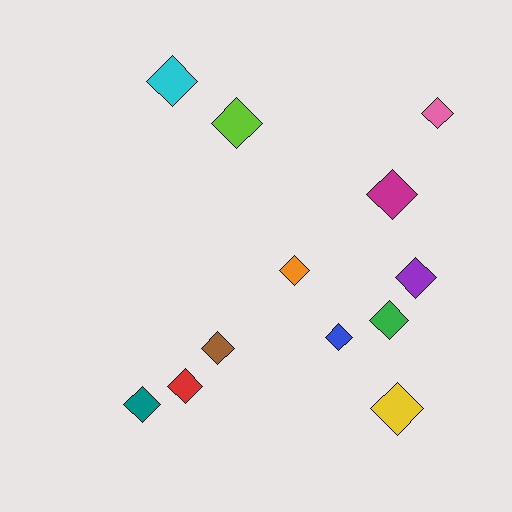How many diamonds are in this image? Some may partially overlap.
There are 12 diamonds.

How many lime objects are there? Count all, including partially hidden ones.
There is 1 lime object.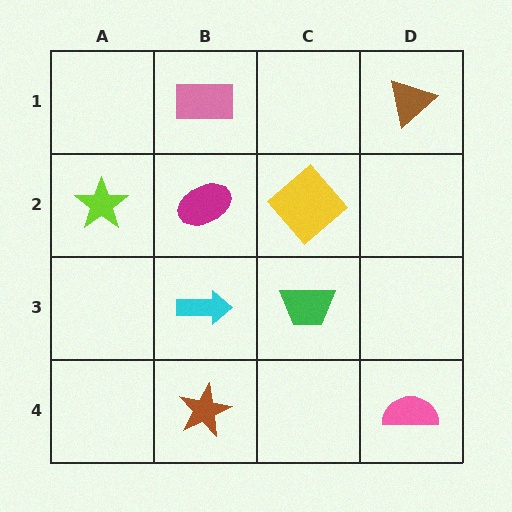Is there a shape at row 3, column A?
No, that cell is empty.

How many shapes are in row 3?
2 shapes.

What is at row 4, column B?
A brown star.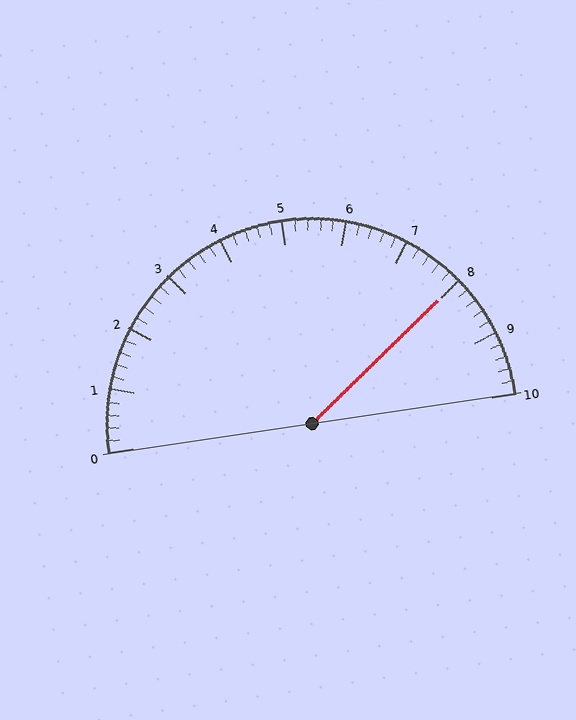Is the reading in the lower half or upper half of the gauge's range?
The reading is in the upper half of the range (0 to 10).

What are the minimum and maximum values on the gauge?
The gauge ranges from 0 to 10.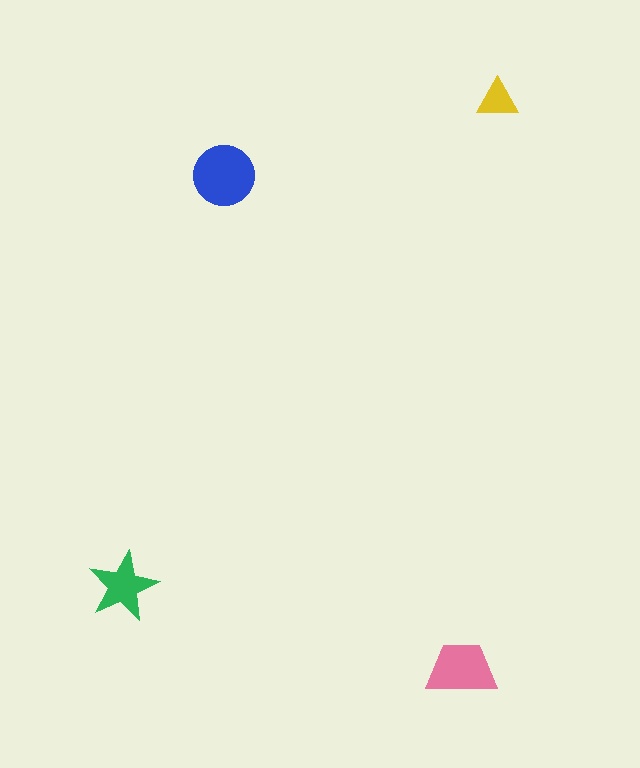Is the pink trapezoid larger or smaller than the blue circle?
Smaller.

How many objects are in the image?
There are 4 objects in the image.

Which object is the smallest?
The yellow triangle.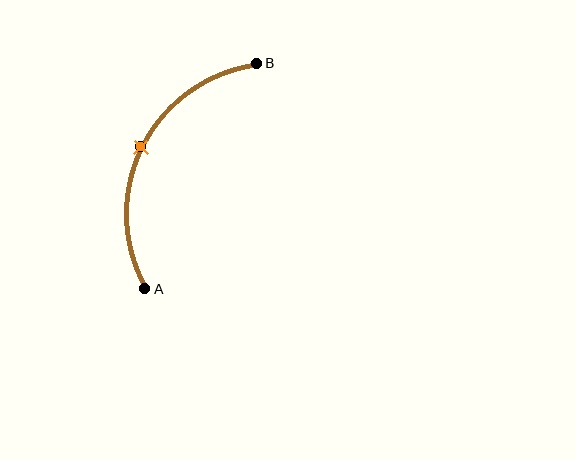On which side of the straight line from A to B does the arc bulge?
The arc bulges to the left of the straight line connecting A and B.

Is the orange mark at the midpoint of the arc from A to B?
Yes. The orange mark lies on the arc at equal arc-length from both A and B — it is the arc midpoint.